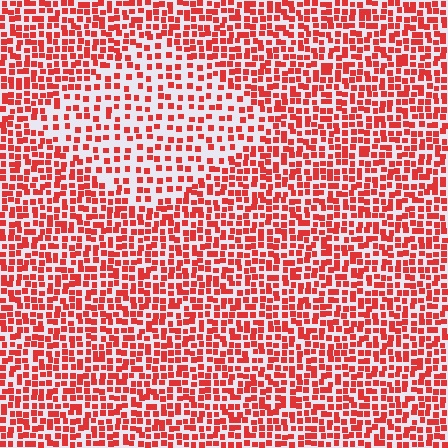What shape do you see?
I see a diamond.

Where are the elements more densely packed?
The elements are more densely packed outside the diamond boundary.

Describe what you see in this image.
The image contains small red elements arranged at two different densities. A diamond-shaped region is visible where the elements are less densely packed than the surrounding area.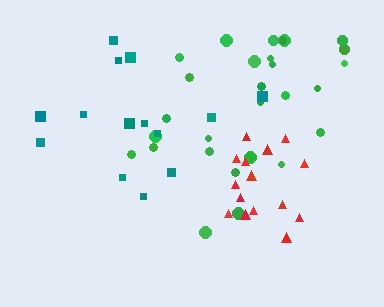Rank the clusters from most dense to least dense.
red, green, teal.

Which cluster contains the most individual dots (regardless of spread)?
Green (29).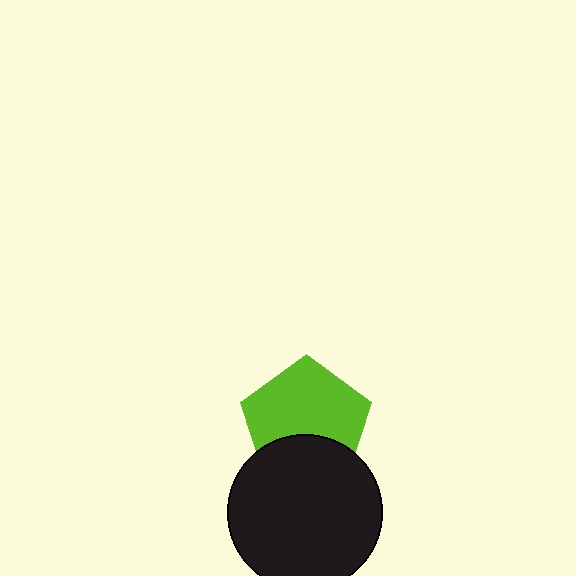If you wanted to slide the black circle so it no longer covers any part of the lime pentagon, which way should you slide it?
Slide it down — that is the most direct way to separate the two shapes.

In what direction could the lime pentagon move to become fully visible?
The lime pentagon could move up. That would shift it out from behind the black circle entirely.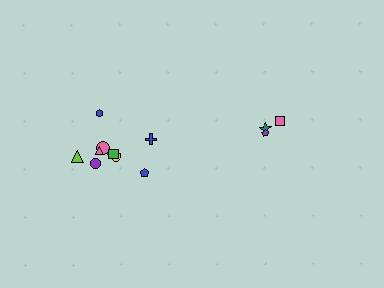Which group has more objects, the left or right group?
The left group.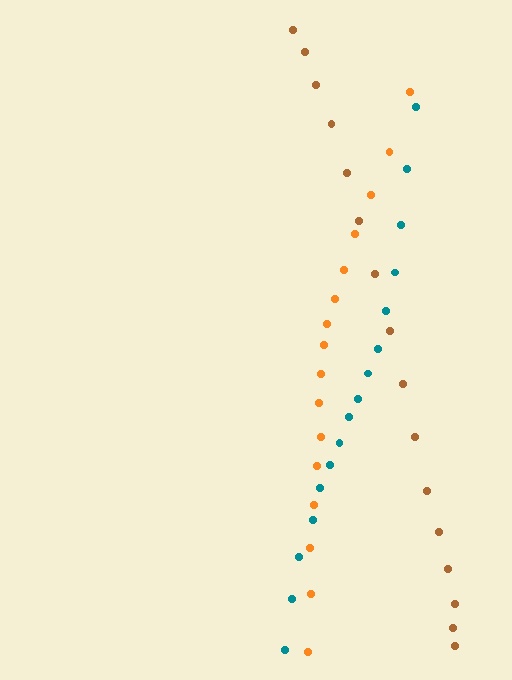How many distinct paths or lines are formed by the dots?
There are 3 distinct paths.